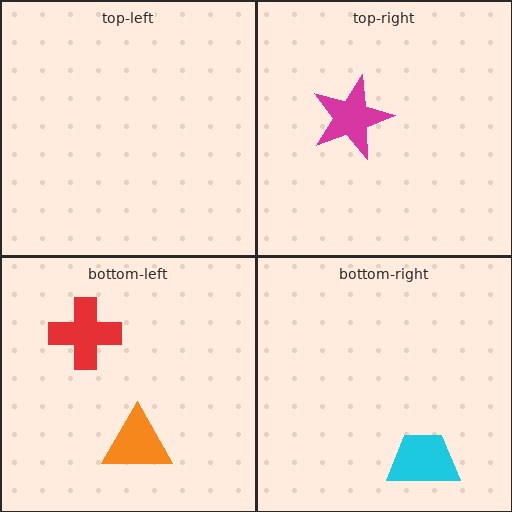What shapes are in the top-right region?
The magenta star.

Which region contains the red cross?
The bottom-left region.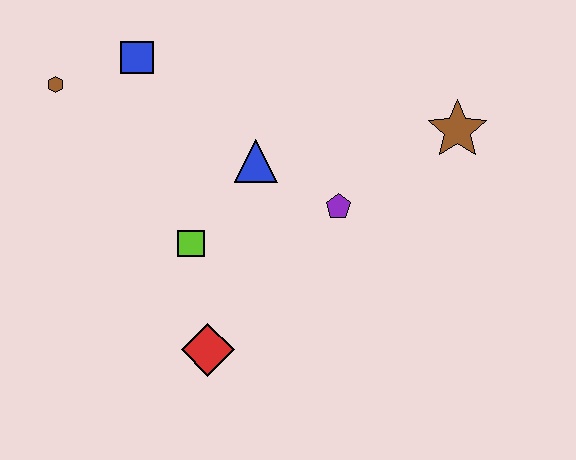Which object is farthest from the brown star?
The brown hexagon is farthest from the brown star.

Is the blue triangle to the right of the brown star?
No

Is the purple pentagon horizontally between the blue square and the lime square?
No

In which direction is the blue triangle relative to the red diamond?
The blue triangle is above the red diamond.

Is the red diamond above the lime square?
No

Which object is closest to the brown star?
The purple pentagon is closest to the brown star.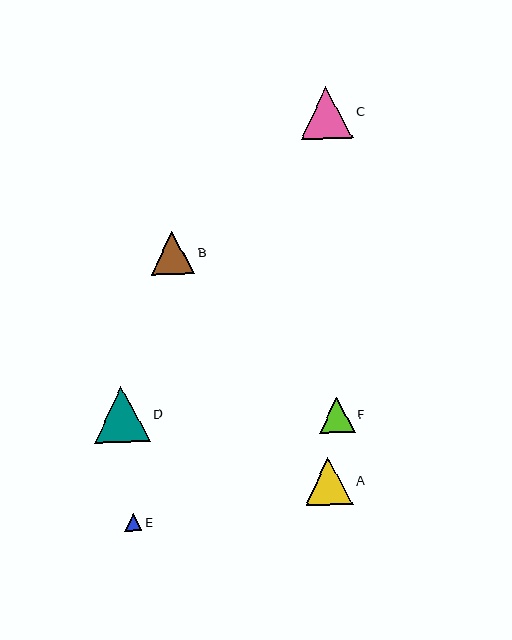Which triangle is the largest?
Triangle D is the largest with a size of approximately 56 pixels.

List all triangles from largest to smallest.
From largest to smallest: D, C, A, B, F, E.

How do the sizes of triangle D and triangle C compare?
Triangle D and triangle C are approximately the same size.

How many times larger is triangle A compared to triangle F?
Triangle A is approximately 1.4 times the size of triangle F.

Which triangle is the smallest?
Triangle E is the smallest with a size of approximately 17 pixels.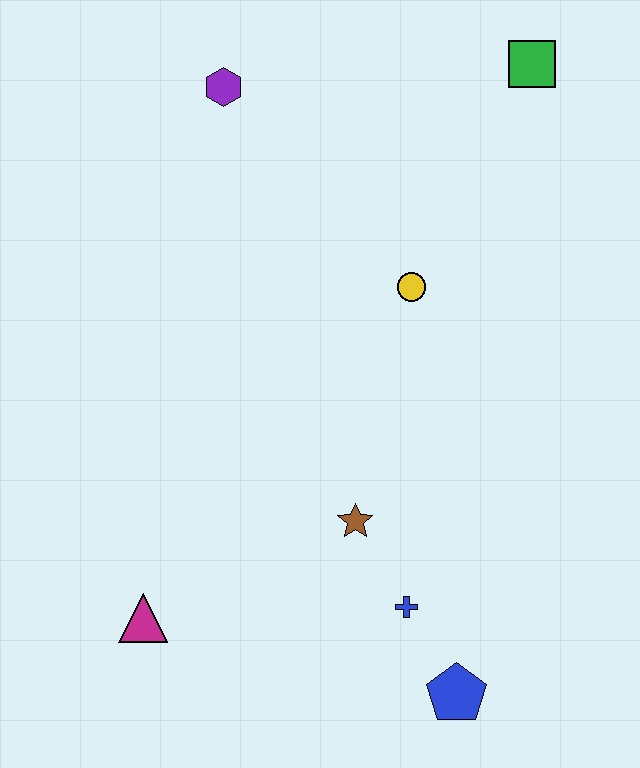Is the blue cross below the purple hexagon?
Yes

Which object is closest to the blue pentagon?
The blue cross is closest to the blue pentagon.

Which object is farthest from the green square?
The magenta triangle is farthest from the green square.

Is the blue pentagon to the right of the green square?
No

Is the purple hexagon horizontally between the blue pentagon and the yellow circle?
No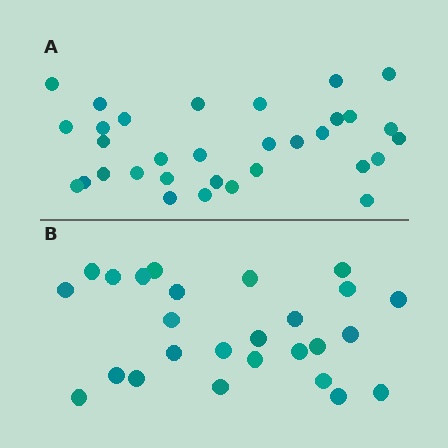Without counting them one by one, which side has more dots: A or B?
Region A (the top region) has more dots.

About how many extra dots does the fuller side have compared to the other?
Region A has about 6 more dots than region B.